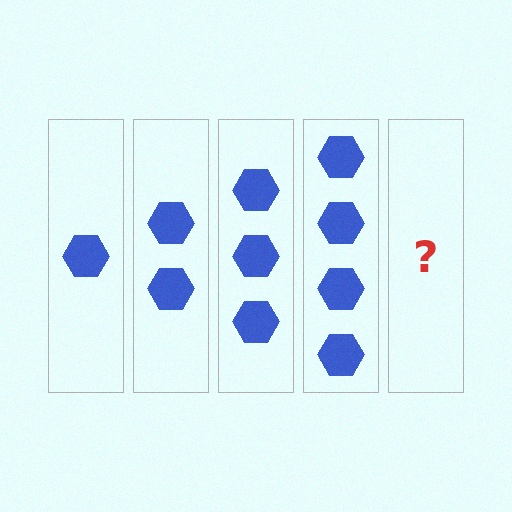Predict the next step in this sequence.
The next step is 5 hexagons.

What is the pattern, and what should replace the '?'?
The pattern is that each step adds one more hexagon. The '?' should be 5 hexagons.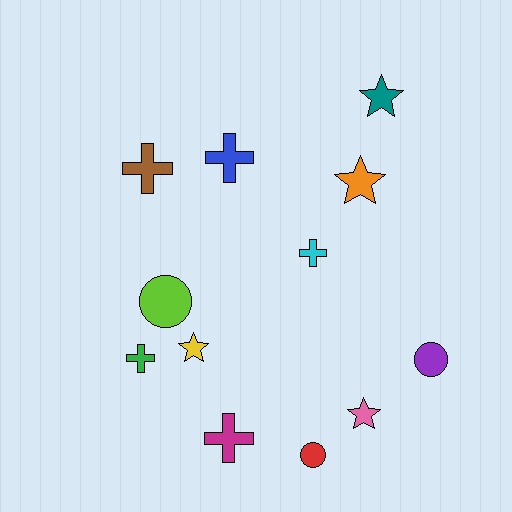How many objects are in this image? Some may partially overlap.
There are 12 objects.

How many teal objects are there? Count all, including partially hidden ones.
There is 1 teal object.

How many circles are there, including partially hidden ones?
There are 3 circles.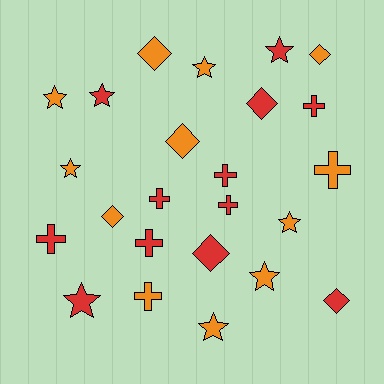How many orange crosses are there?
There are 2 orange crosses.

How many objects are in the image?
There are 24 objects.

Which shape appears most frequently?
Star, with 9 objects.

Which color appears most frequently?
Orange, with 12 objects.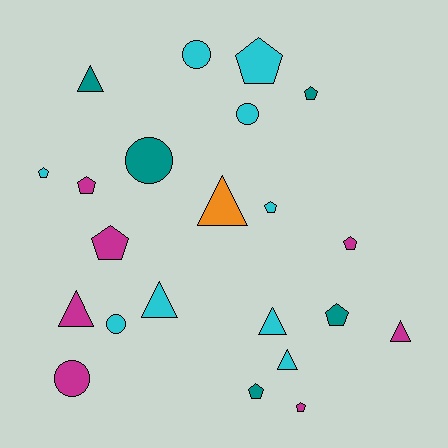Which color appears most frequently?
Cyan, with 9 objects.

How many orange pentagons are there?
There are no orange pentagons.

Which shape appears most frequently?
Pentagon, with 10 objects.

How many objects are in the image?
There are 22 objects.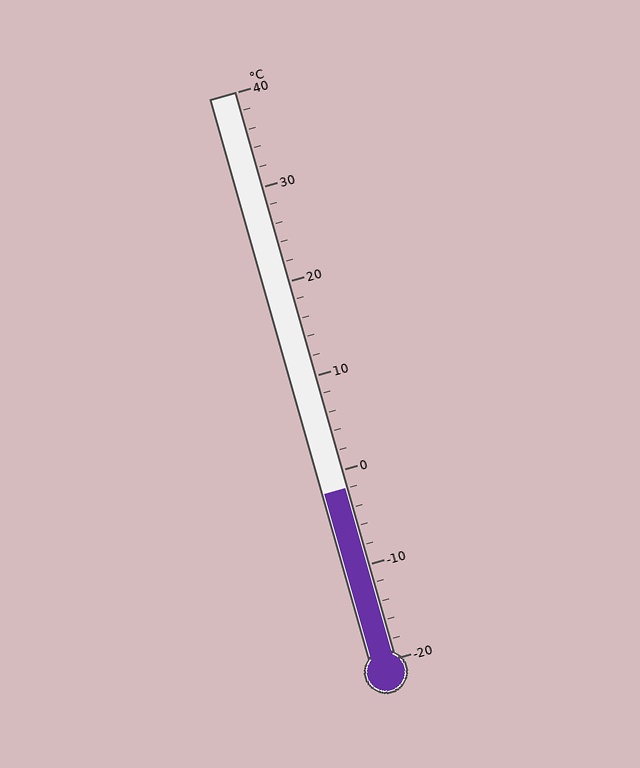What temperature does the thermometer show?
The thermometer shows approximately -2°C.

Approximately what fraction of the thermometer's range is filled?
The thermometer is filled to approximately 30% of its range.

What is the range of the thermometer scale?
The thermometer scale ranges from -20°C to 40°C.